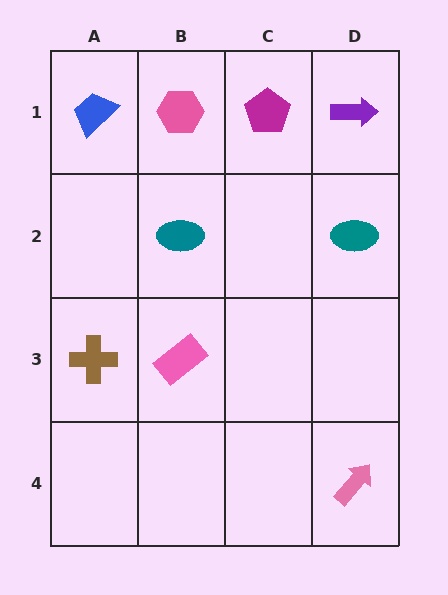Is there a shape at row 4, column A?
No, that cell is empty.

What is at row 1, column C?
A magenta pentagon.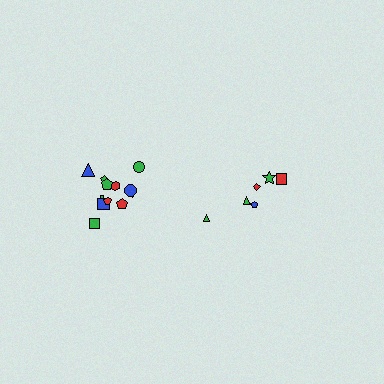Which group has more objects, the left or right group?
The left group.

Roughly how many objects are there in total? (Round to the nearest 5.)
Roughly 20 objects in total.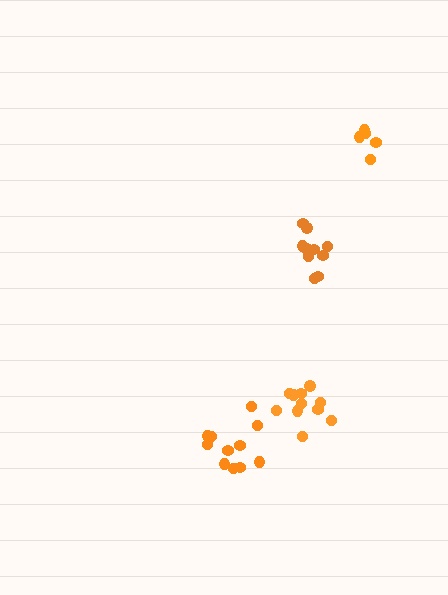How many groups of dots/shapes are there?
There are 4 groups.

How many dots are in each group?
Group 1: 11 dots, Group 2: 11 dots, Group 3: 10 dots, Group 4: 5 dots (37 total).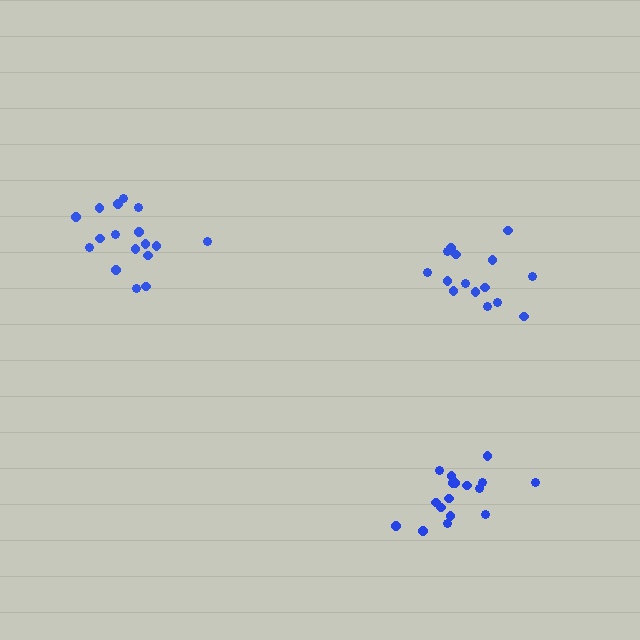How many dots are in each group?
Group 1: 17 dots, Group 2: 17 dots, Group 3: 15 dots (49 total).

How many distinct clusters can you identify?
There are 3 distinct clusters.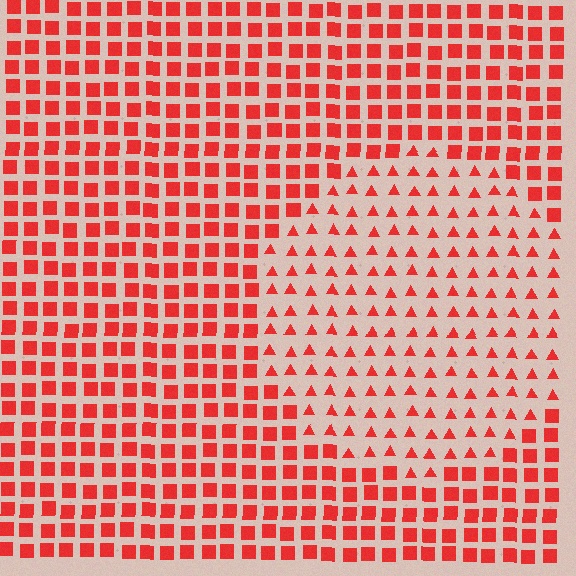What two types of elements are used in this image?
The image uses triangles inside the circle region and squares outside it.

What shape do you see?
I see a circle.